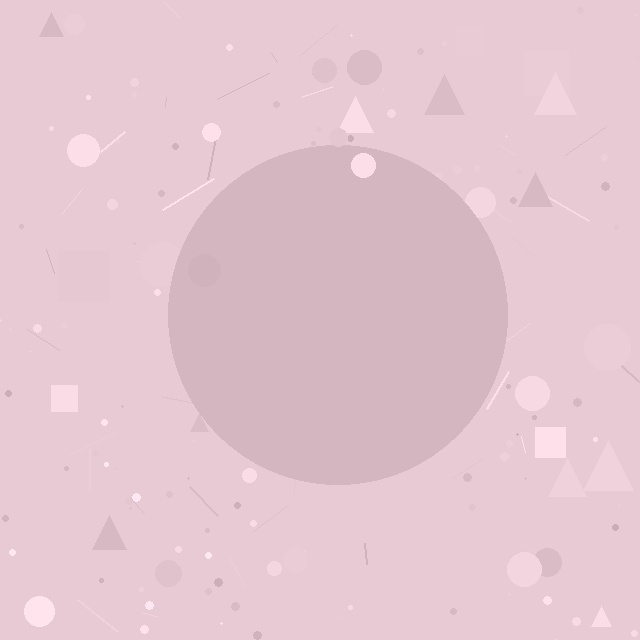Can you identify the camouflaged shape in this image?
The camouflaged shape is a circle.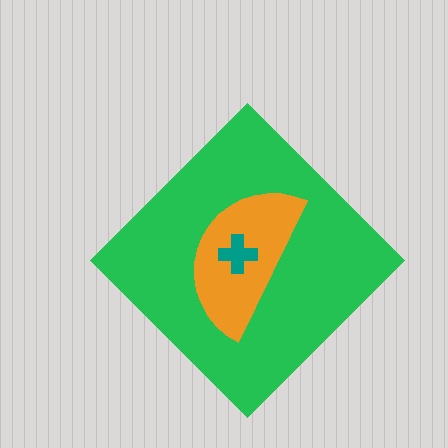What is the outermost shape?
The green diamond.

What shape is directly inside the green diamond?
The orange semicircle.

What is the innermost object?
The teal cross.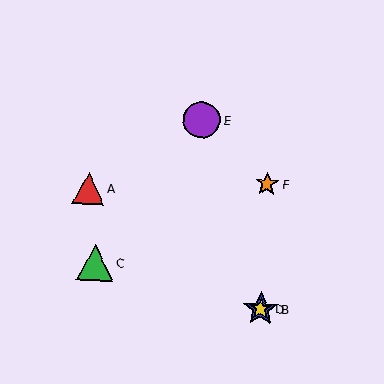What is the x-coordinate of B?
Object B is at x≈261.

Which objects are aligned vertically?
Objects B, D, F are aligned vertically.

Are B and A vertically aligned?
No, B is at x≈261 and A is at x≈88.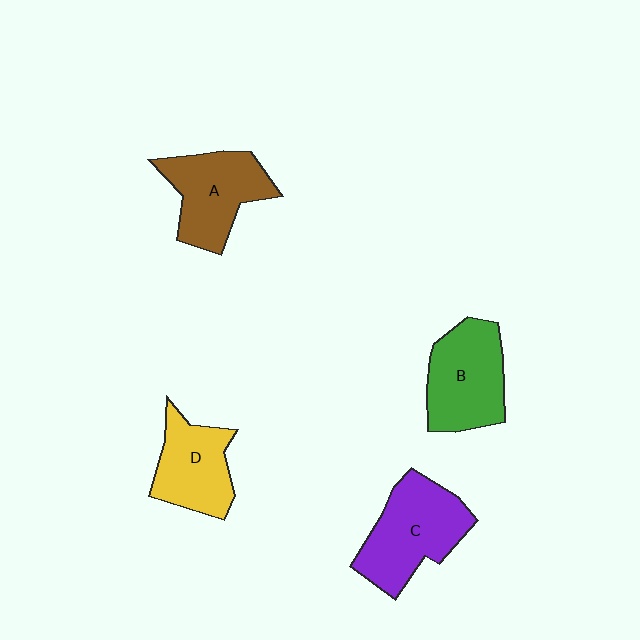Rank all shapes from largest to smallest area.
From largest to smallest: C (purple), B (green), A (brown), D (yellow).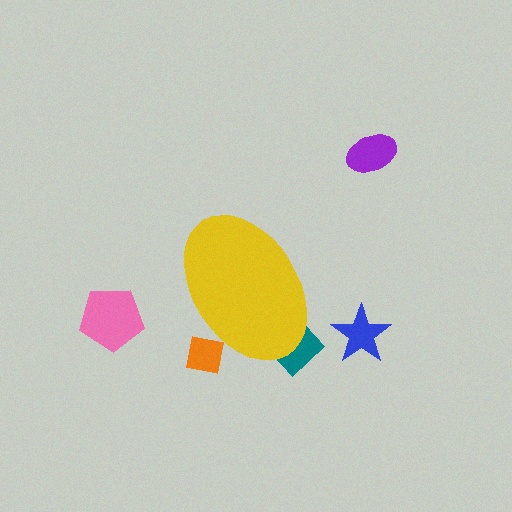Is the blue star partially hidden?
No, the blue star is fully visible.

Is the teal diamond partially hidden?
Yes, the teal diamond is partially hidden behind the yellow ellipse.